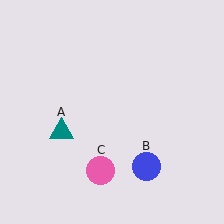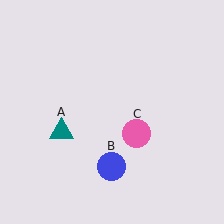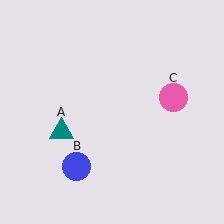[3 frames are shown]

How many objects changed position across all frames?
2 objects changed position: blue circle (object B), pink circle (object C).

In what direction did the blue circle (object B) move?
The blue circle (object B) moved left.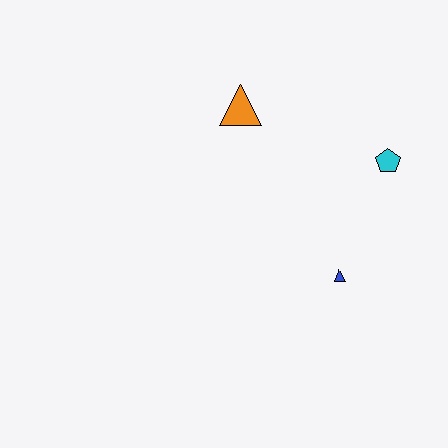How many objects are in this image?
There are 3 objects.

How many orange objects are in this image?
There is 1 orange object.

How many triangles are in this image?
There are 2 triangles.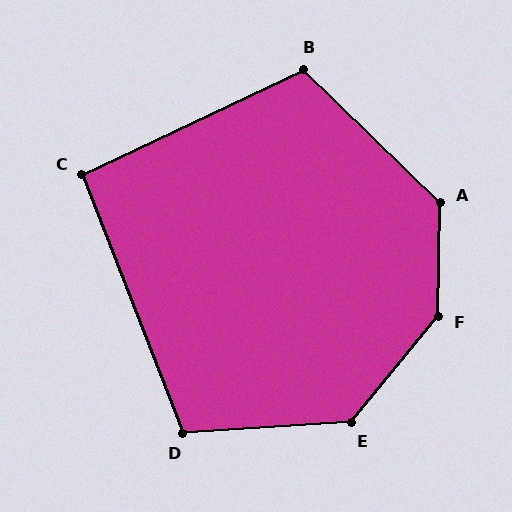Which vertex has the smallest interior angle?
C, at approximately 94 degrees.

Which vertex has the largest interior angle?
F, at approximately 142 degrees.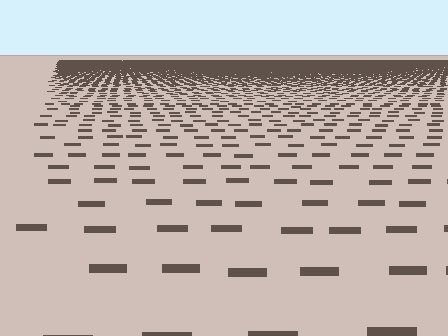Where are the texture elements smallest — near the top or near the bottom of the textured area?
Near the top.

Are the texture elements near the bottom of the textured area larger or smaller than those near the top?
Larger. Near the bottom, elements are closer to the viewer and appear at a bigger on-screen size.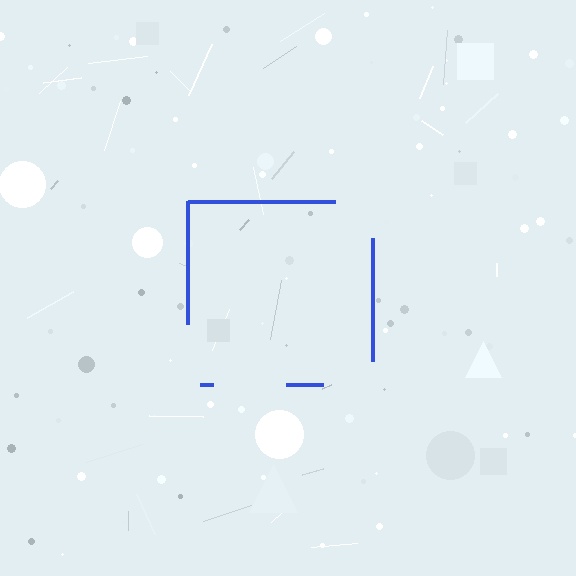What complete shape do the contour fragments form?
The contour fragments form a square.